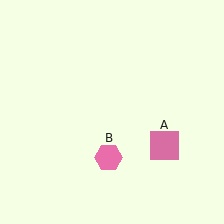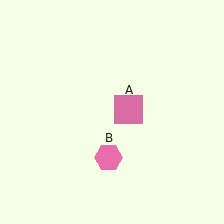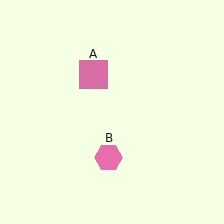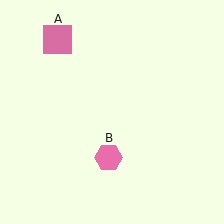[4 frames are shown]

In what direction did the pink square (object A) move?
The pink square (object A) moved up and to the left.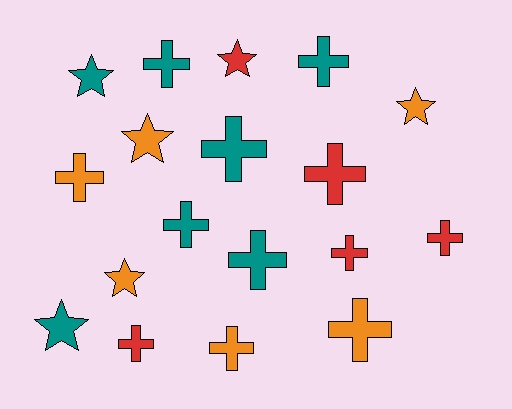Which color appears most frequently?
Teal, with 7 objects.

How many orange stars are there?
There are 3 orange stars.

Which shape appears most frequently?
Cross, with 12 objects.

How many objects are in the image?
There are 18 objects.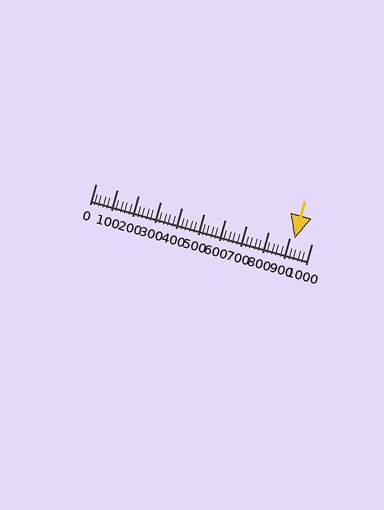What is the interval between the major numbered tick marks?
The major tick marks are spaced 100 units apart.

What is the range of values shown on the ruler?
The ruler shows values from 0 to 1000.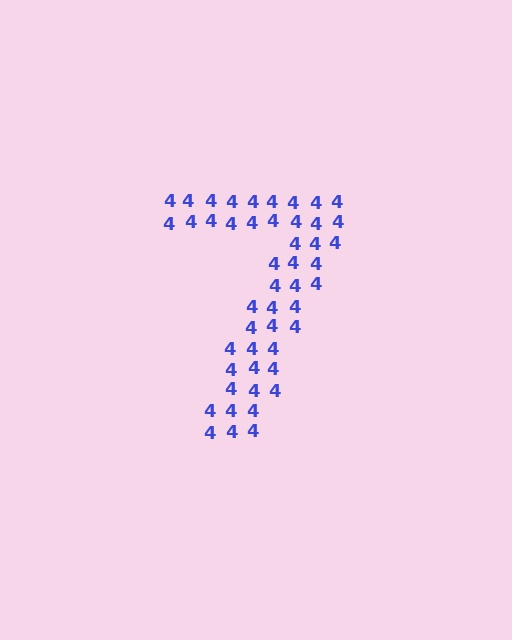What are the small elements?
The small elements are digit 4's.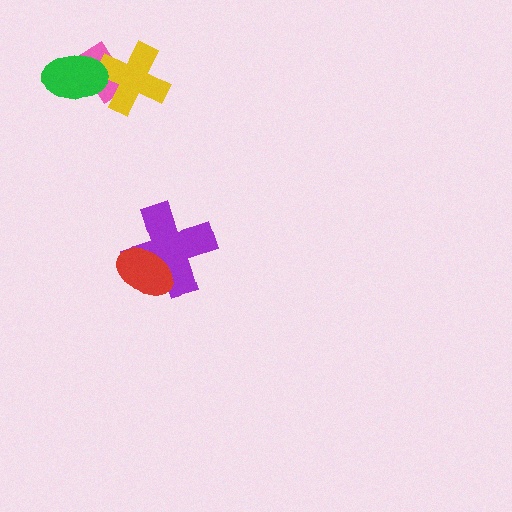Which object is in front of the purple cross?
The red ellipse is in front of the purple cross.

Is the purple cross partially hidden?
Yes, it is partially covered by another shape.